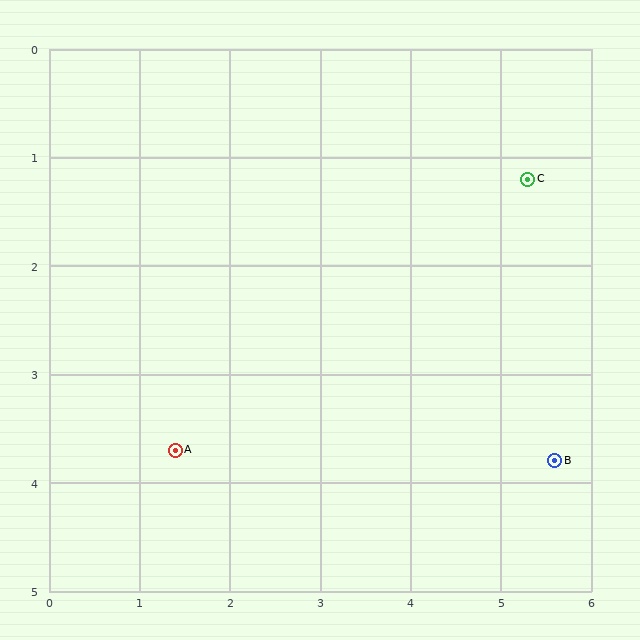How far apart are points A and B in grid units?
Points A and B are about 4.2 grid units apart.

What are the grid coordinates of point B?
Point B is at approximately (5.6, 3.8).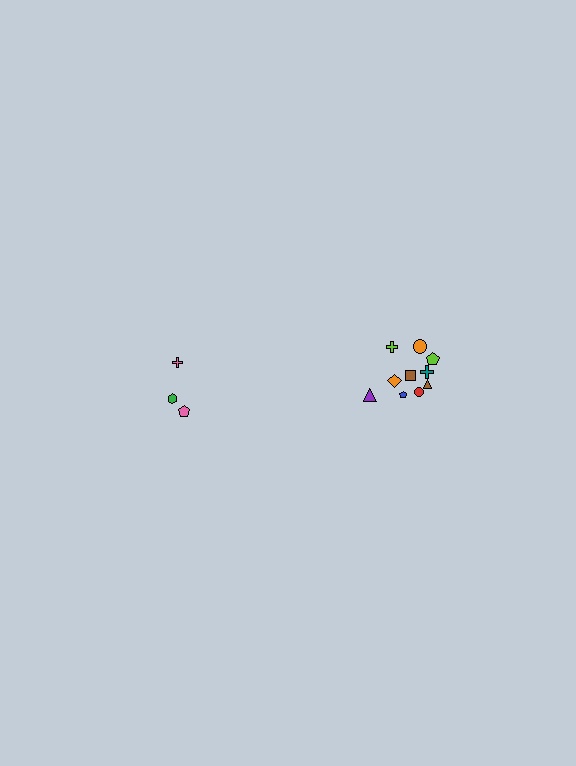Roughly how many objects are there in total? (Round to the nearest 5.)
Roughly 15 objects in total.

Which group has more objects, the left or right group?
The right group.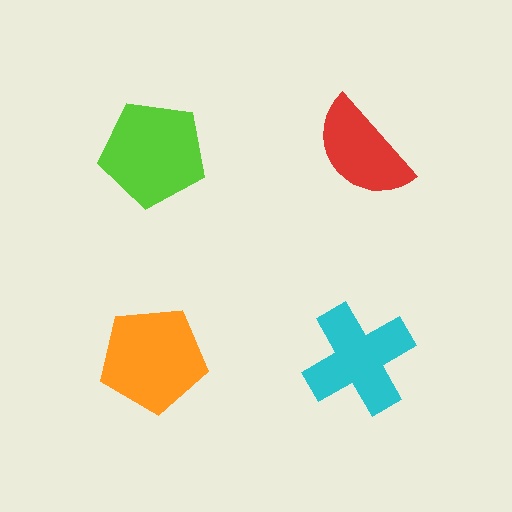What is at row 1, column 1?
A lime pentagon.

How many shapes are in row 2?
2 shapes.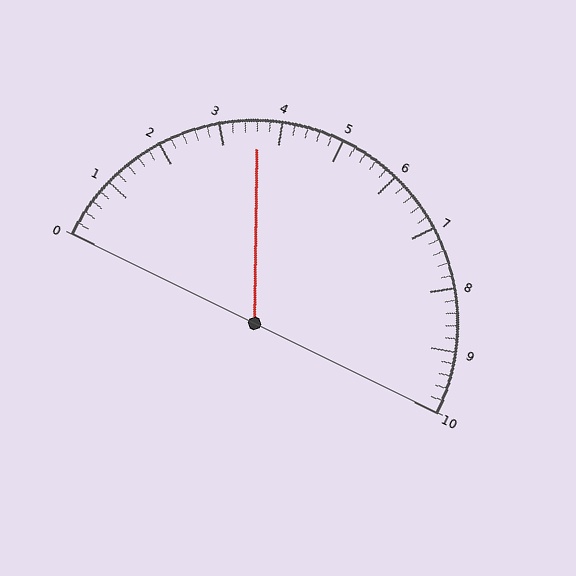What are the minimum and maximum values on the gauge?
The gauge ranges from 0 to 10.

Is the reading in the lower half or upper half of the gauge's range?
The reading is in the lower half of the range (0 to 10).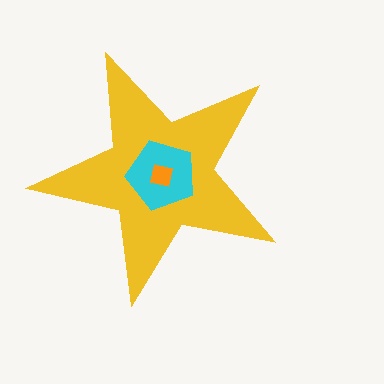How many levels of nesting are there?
3.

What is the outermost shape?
The yellow star.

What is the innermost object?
The orange square.